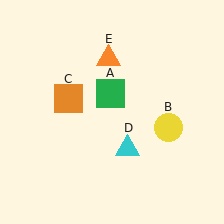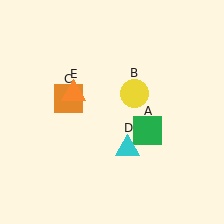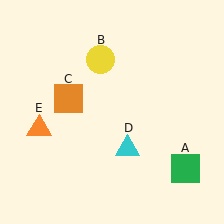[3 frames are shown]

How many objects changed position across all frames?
3 objects changed position: green square (object A), yellow circle (object B), orange triangle (object E).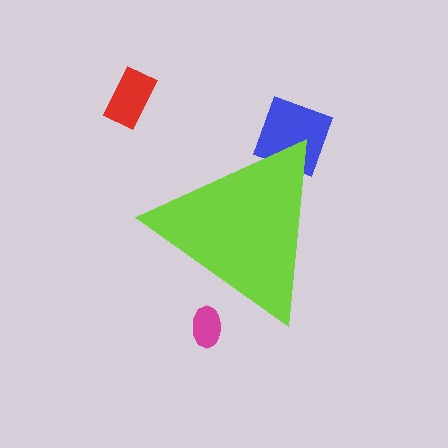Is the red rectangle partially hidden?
No, the red rectangle is fully visible.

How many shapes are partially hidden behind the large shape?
2 shapes are partially hidden.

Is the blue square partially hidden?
Yes, the blue square is partially hidden behind the lime triangle.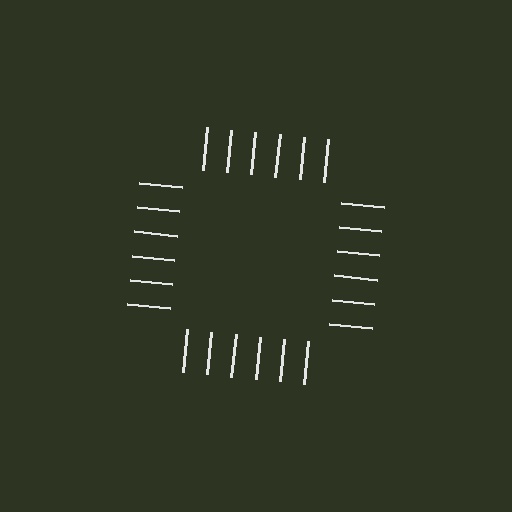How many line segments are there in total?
24 — 6 along each of the 4 edges.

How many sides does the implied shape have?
4 sides — the line-ends trace a square.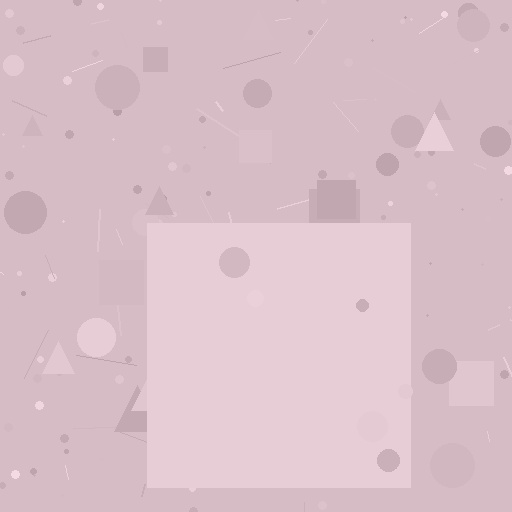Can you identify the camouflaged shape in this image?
The camouflaged shape is a square.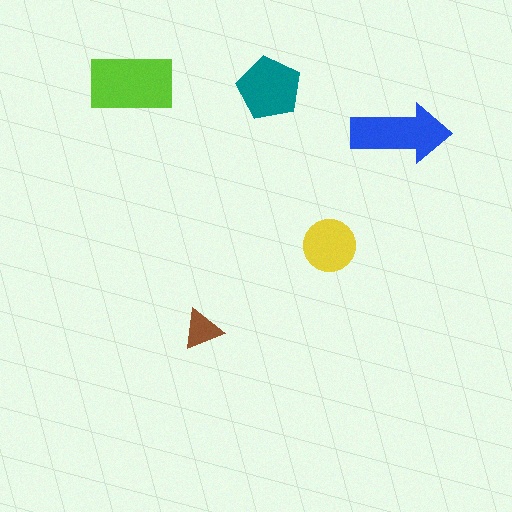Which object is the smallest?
The brown triangle.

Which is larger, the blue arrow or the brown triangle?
The blue arrow.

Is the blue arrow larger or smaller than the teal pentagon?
Larger.